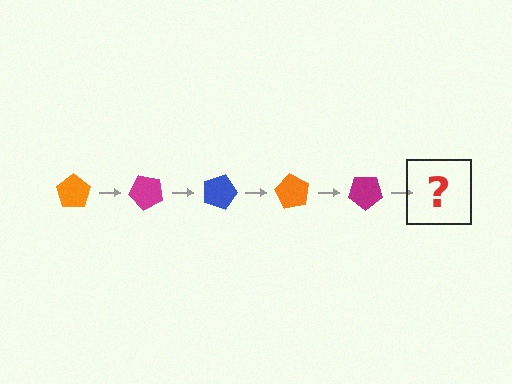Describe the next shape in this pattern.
It should be a blue pentagon, rotated 225 degrees from the start.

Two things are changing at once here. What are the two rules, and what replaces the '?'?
The two rules are that it rotates 45 degrees each step and the color cycles through orange, magenta, and blue. The '?' should be a blue pentagon, rotated 225 degrees from the start.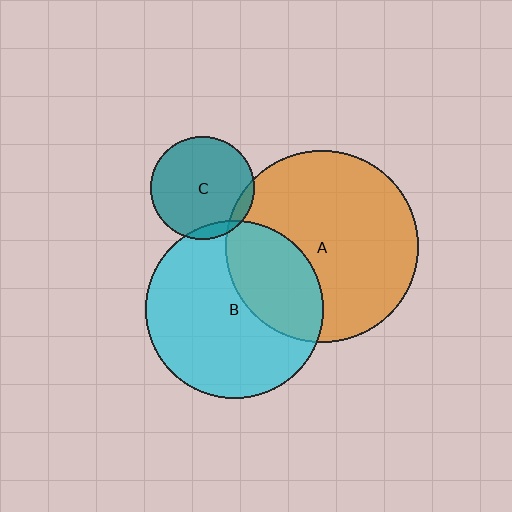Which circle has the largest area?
Circle A (orange).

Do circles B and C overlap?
Yes.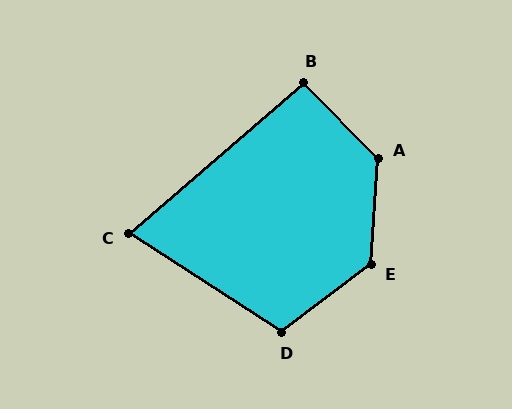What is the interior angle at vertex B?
Approximately 94 degrees (approximately right).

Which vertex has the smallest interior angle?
C, at approximately 74 degrees.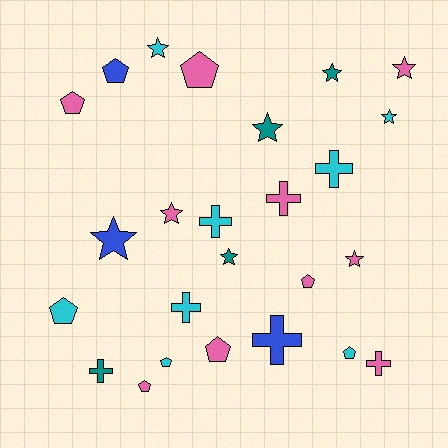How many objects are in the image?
There are 25 objects.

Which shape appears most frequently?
Pentagon, with 9 objects.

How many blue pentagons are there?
There is 1 blue pentagon.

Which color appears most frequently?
Pink, with 10 objects.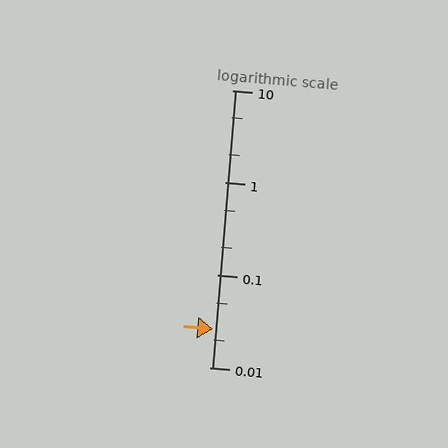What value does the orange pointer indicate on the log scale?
The pointer indicates approximately 0.026.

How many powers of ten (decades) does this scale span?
The scale spans 3 decades, from 0.01 to 10.